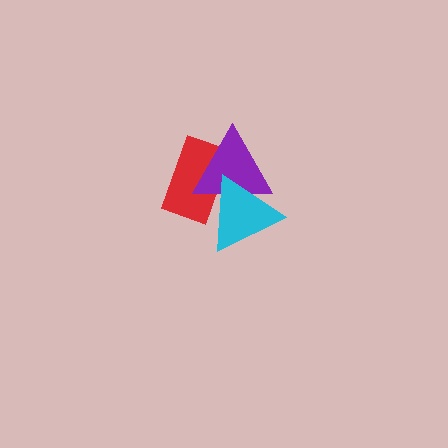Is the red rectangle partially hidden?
Yes, it is partially covered by another shape.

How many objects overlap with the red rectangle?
2 objects overlap with the red rectangle.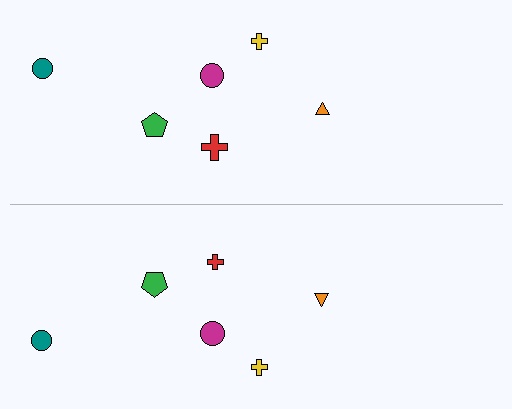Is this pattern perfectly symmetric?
No, the pattern is not perfectly symmetric. The red cross on the bottom side has a different size than its mirror counterpart.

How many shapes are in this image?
There are 12 shapes in this image.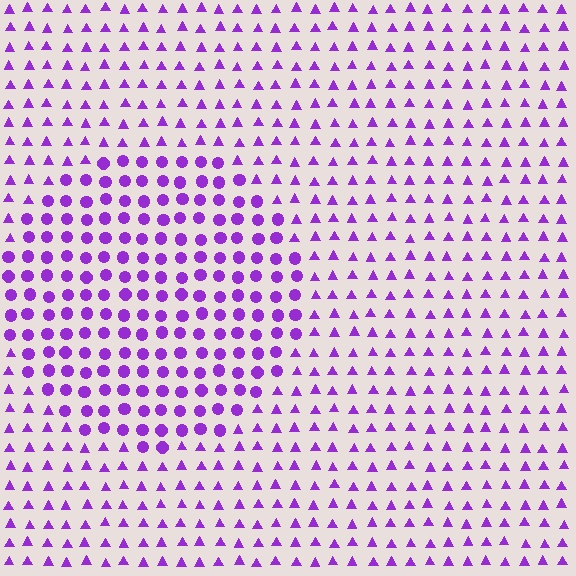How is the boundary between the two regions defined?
The boundary is defined by a change in element shape: circles inside vs. triangles outside. All elements share the same color and spacing.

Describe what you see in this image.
The image is filled with small purple elements arranged in a uniform grid. A circle-shaped region contains circles, while the surrounding area contains triangles. The boundary is defined purely by the change in element shape.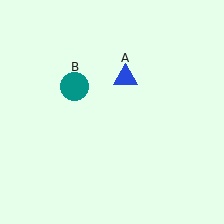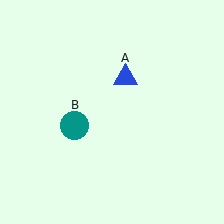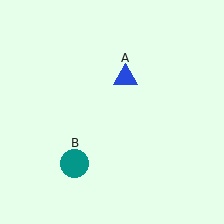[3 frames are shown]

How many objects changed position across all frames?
1 object changed position: teal circle (object B).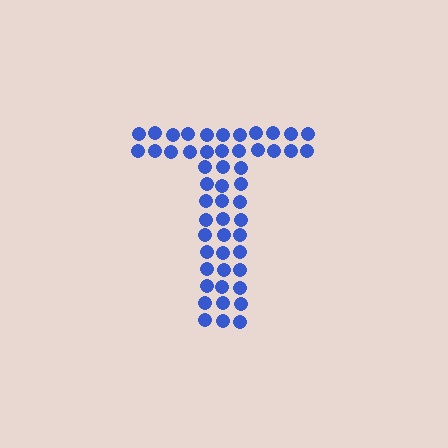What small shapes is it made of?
It is made of small circles.